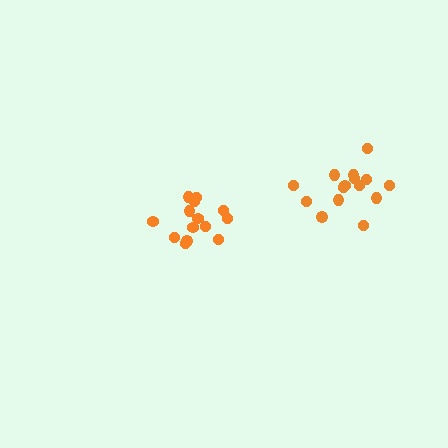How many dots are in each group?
Group 1: 14 dots, Group 2: 15 dots (29 total).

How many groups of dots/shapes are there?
There are 2 groups.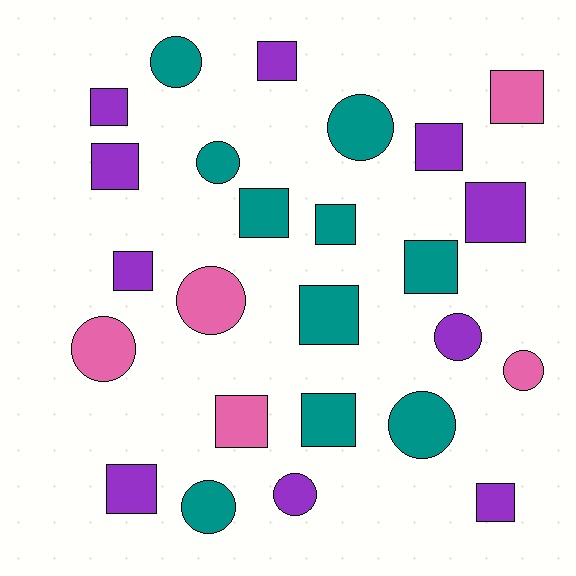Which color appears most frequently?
Purple, with 10 objects.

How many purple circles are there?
There are 2 purple circles.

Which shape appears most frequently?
Square, with 15 objects.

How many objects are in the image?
There are 25 objects.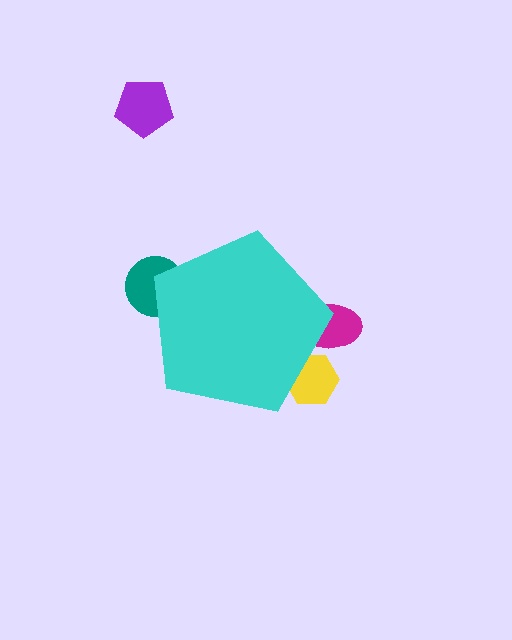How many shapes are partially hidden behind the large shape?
3 shapes are partially hidden.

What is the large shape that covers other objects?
A cyan pentagon.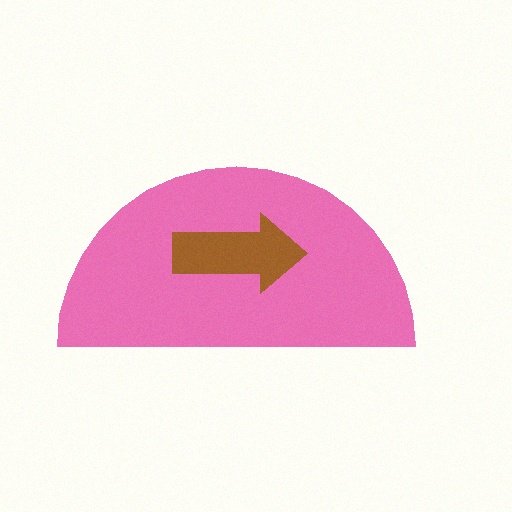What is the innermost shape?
The brown arrow.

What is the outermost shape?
The pink semicircle.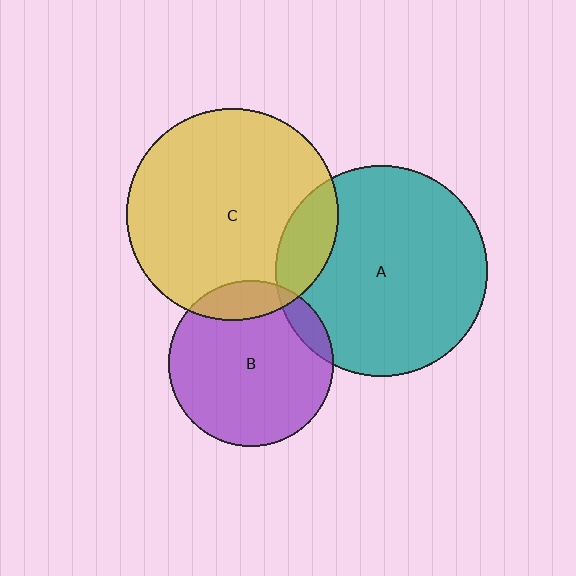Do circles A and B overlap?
Yes.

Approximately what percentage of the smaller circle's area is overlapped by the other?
Approximately 10%.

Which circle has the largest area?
Circle C (yellow).